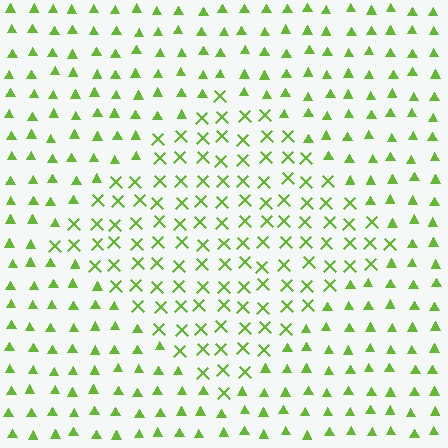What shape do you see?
I see a diamond.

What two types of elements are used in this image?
The image uses X marks inside the diamond region and triangles outside it.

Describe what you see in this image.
The image is filled with small lime elements arranged in a uniform grid. A diamond-shaped region contains X marks, while the surrounding area contains triangles. The boundary is defined purely by the change in element shape.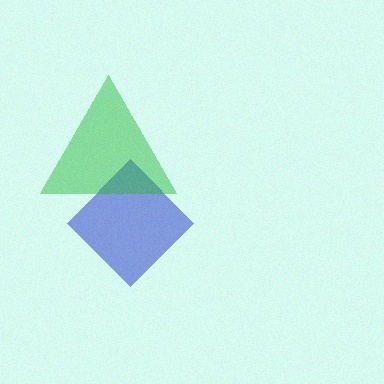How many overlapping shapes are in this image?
There are 2 overlapping shapes in the image.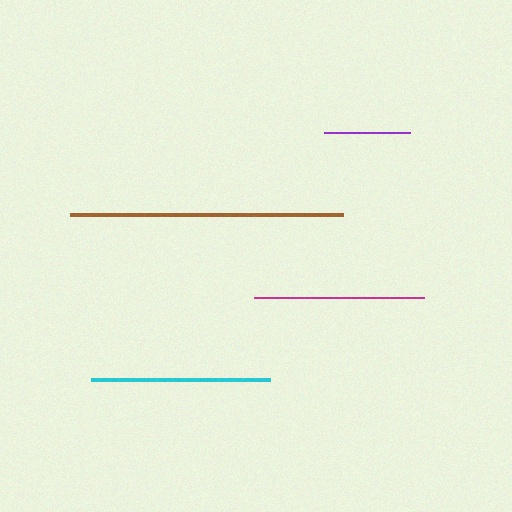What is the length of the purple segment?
The purple segment is approximately 85 pixels long.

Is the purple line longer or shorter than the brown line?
The brown line is longer than the purple line.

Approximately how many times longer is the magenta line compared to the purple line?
The magenta line is approximately 2.0 times the length of the purple line.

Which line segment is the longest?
The brown line is the longest at approximately 273 pixels.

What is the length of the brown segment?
The brown segment is approximately 273 pixels long.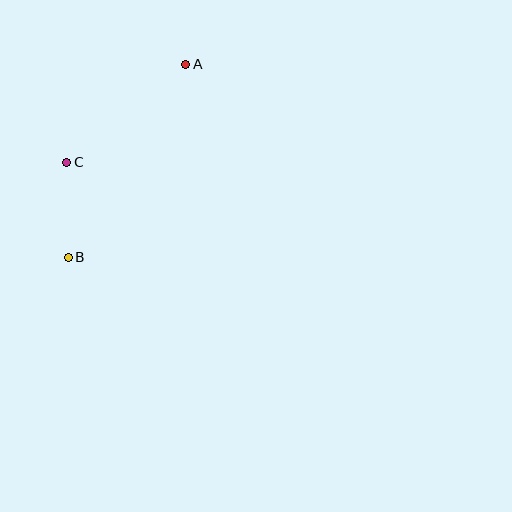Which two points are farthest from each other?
Points A and B are farthest from each other.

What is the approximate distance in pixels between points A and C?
The distance between A and C is approximately 154 pixels.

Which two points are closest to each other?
Points B and C are closest to each other.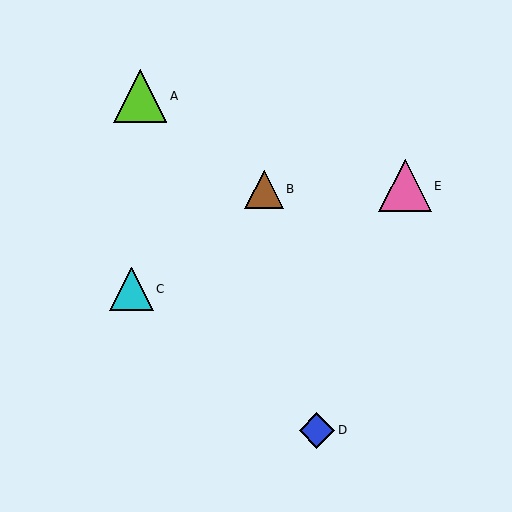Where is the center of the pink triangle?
The center of the pink triangle is at (405, 186).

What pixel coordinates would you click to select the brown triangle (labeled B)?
Click at (264, 189) to select the brown triangle B.